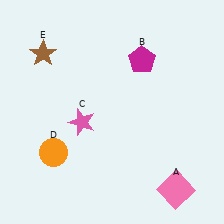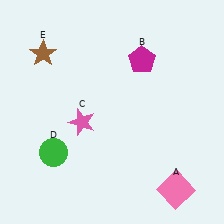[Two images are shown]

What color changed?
The circle (D) changed from orange in Image 1 to green in Image 2.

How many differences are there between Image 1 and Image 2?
There is 1 difference between the two images.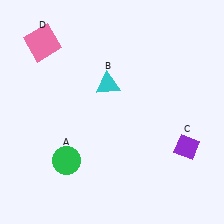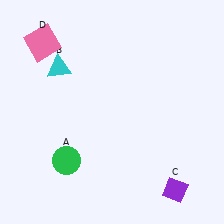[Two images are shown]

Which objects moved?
The objects that moved are: the cyan triangle (B), the purple diamond (C).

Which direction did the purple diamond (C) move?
The purple diamond (C) moved down.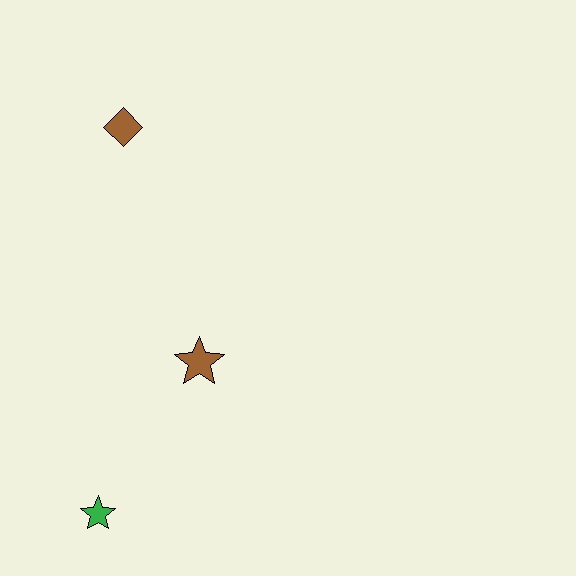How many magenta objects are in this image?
There are no magenta objects.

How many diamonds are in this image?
There is 1 diamond.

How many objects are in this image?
There are 3 objects.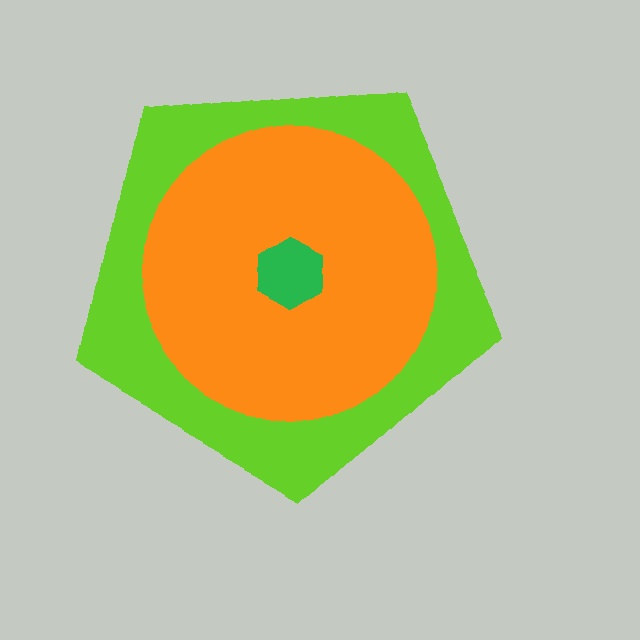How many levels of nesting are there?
3.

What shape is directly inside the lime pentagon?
The orange circle.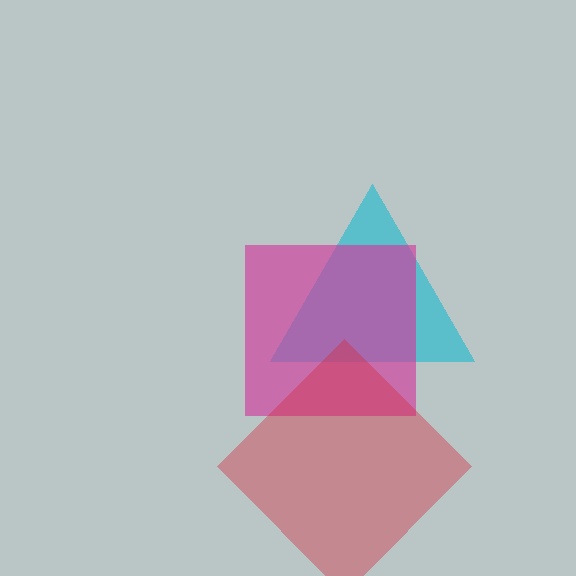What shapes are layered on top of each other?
The layered shapes are: a cyan triangle, a magenta square, a red diamond.